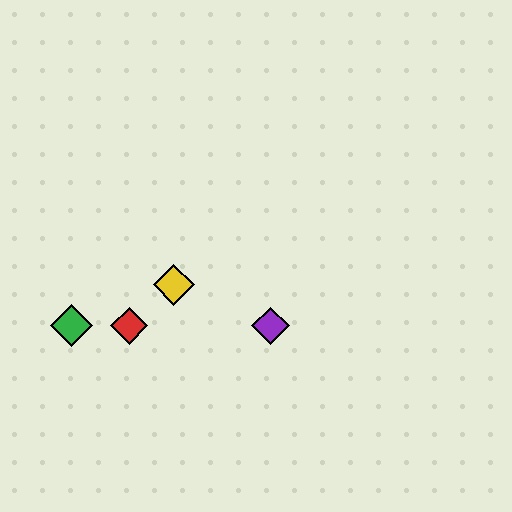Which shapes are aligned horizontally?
The red diamond, the blue diamond, the green diamond, the purple diamond are aligned horizontally.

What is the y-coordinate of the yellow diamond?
The yellow diamond is at y≈285.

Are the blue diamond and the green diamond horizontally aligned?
Yes, both are at y≈326.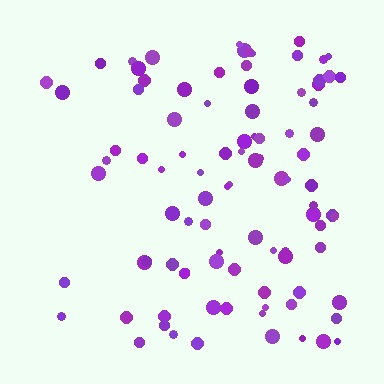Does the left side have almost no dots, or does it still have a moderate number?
Still a moderate number, just noticeably fewer than the right.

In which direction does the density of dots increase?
From left to right, with the right side densest.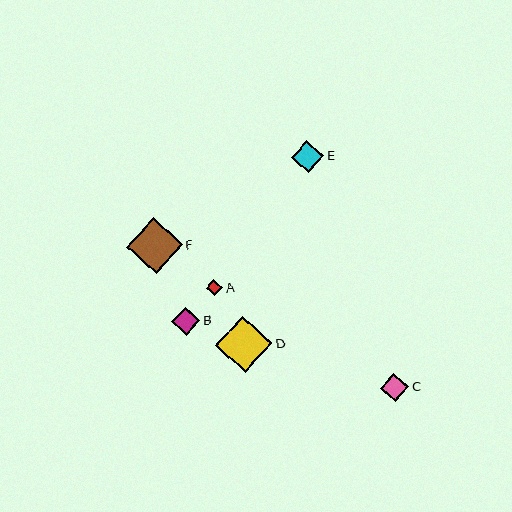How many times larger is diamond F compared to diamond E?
Diamond F is approximately 1.7 times the size of diamond E.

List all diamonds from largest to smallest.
From largest to smallest: D, F, E, B, C, A.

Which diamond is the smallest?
Diamond A is the smallest with a size of approximately 16 pixels.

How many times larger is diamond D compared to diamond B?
Diamond D is approximately 2.0 times the size of diamond B.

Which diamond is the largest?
Diamond D is the largest with a size of approximately 57 pixels.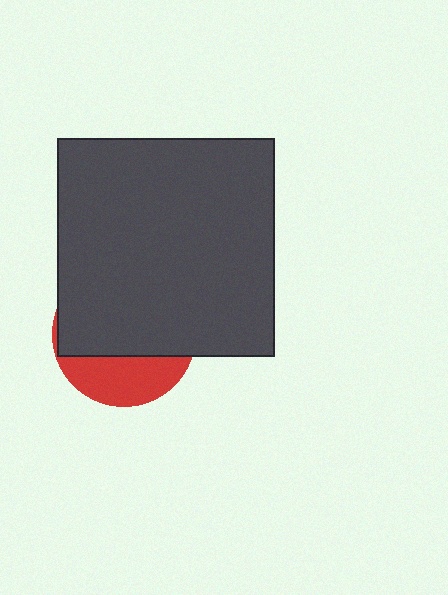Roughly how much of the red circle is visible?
A small part of it is visible (roughly 31%).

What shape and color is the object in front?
The object in front is a dark gray square.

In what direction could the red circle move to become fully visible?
The red circle could move down. That would shift it out from behind the dark gray square entirely.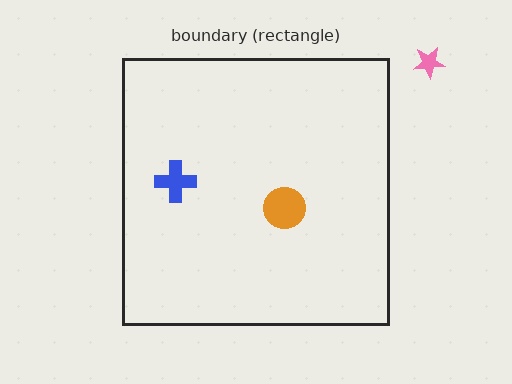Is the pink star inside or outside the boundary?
Outside.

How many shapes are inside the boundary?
2 inside, 1 outside.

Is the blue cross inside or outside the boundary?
Inside.